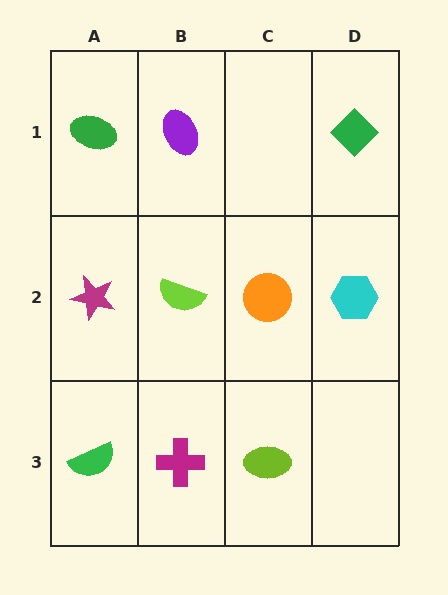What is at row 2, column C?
An orange circle.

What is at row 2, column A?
A magenta star.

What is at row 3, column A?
A green semicircle.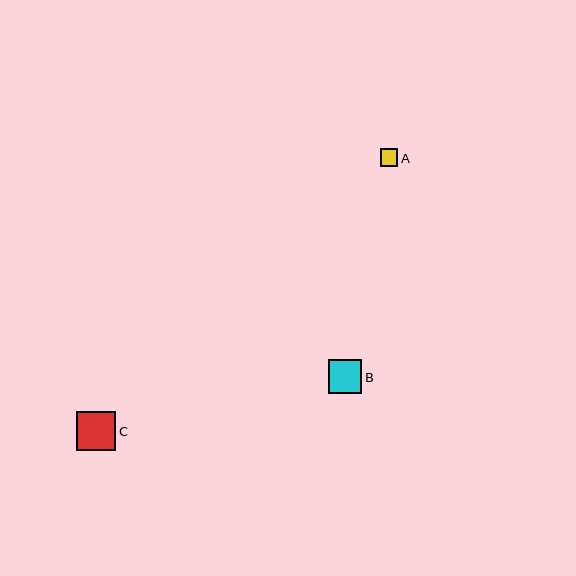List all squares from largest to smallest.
From largest to smallest: C, B, A.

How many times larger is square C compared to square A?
Square C is approximately 2.2 times the size of square A.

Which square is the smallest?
Square A is the smallest with a size of approximately 18 pixels.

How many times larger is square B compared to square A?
Square B is approximately 1.9 times the size of square A.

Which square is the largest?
Square C is the largest with a size of approximately 39 pixels.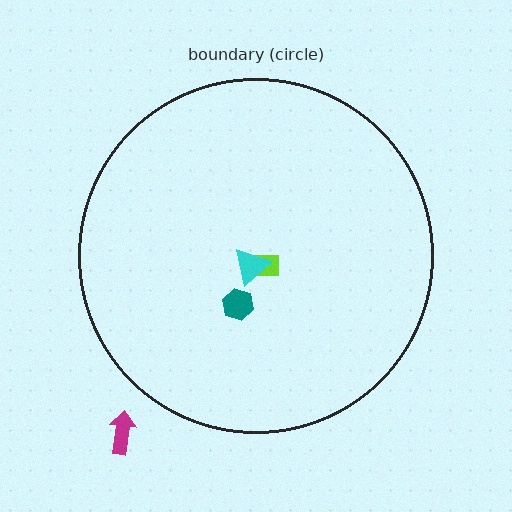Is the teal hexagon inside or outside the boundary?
Inside.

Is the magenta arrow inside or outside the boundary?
Outside.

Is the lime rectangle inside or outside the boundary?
Inside.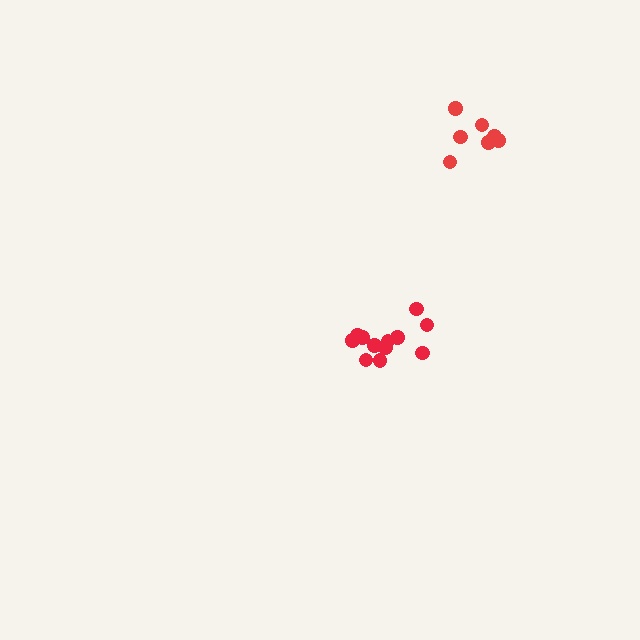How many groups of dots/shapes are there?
There are 2 groups.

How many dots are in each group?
Group 1: 8 dots, Group 2: 12 dots (20 total).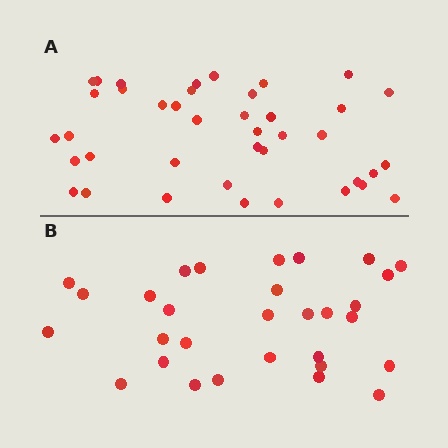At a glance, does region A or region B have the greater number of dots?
Region A (the top region) has more dots.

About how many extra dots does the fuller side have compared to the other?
Region A has roughly 10 or so more dots than region B.